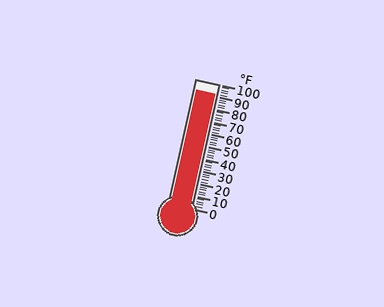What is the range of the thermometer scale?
The thermometer scale ranges from 0°F to 100°F.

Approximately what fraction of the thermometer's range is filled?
The thermometer is filled to approximately 90% of its range.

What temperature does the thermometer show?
The thermometer shows approximately 92°F.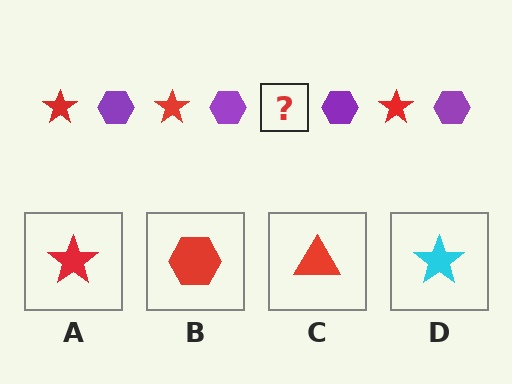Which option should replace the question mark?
Option A.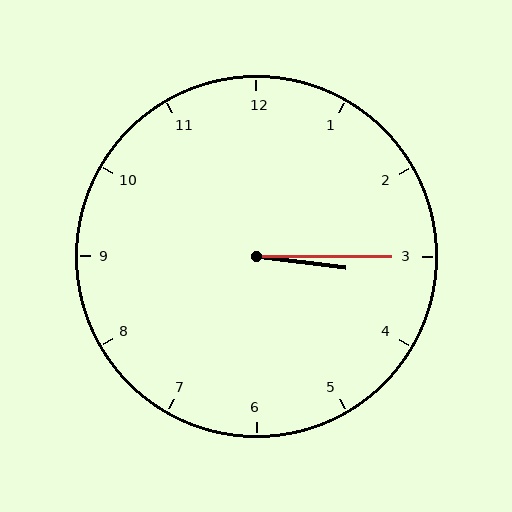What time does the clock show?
3:15.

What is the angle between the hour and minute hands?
Approximately 8 degrees.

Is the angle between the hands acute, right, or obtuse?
It is acute.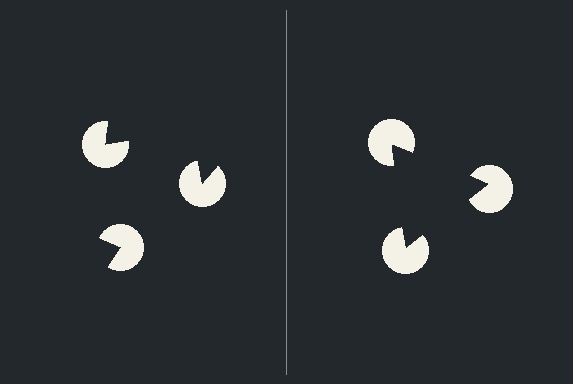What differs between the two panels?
The pac-man discs are positioned identically on both sides; only the wedge orientations differ. On the right they align to a triangle; on the left they are misaligned.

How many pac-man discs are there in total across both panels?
6 — 3 on each side.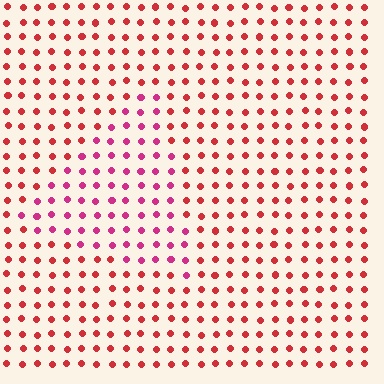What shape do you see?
I see a triangle.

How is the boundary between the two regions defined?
The boundary is defined purely by a slight shift in hue (about 31 degrees). Spacing, size, and orientation are identical on both sides.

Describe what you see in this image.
The image is filled with small red elements in a uniform arrangement. A triangle-shaped region is visible where the elements are tinted to a slightly different hue, forming a subtle color boundary.